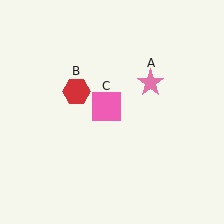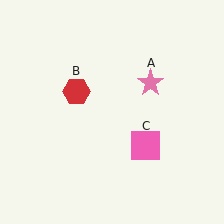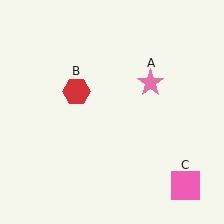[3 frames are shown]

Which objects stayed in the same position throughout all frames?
Pink star (object A) and red hexagon (object B) remained stationary.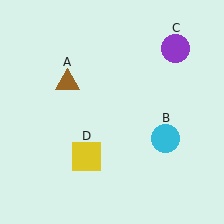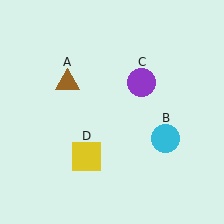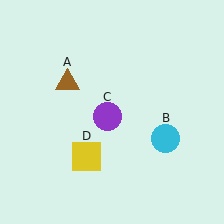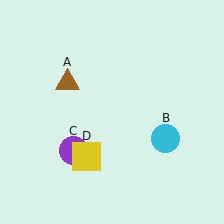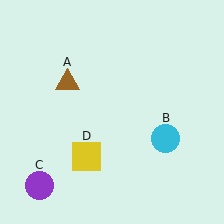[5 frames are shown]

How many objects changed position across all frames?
1 object changed position: purple circle (object C).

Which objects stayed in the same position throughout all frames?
Brown triangle (object A) and cyan circle (object B) and yellow square (object D) remained stationary.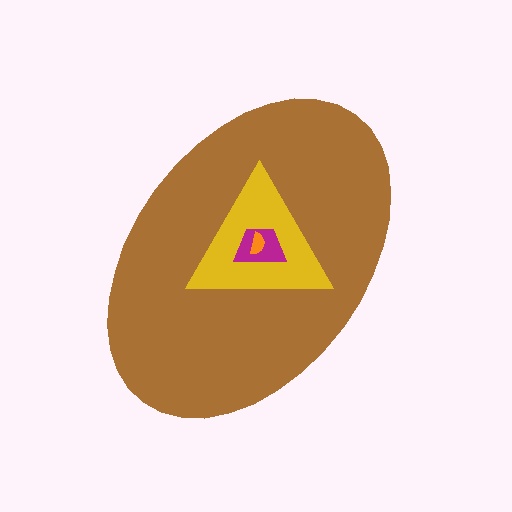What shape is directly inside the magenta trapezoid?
The orange semicircle.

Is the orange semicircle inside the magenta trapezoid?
Yes.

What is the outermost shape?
The brown ellipse.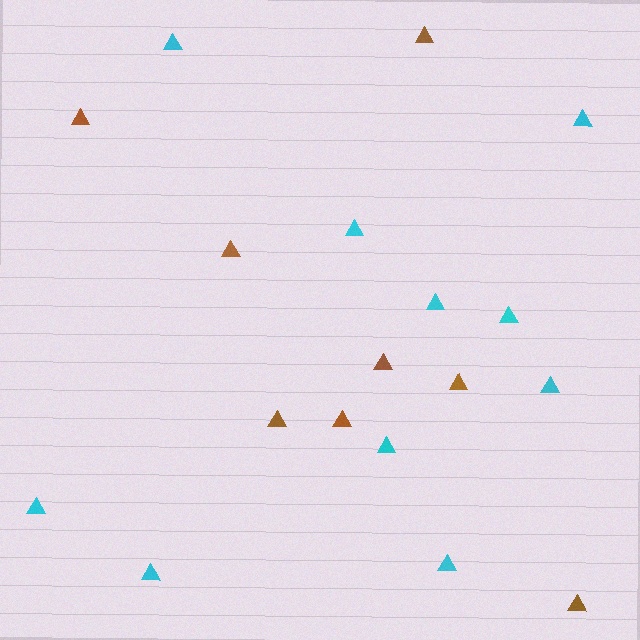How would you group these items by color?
There are 2 groups: one group of brown triangles (8) and one group of cyan triangles (10).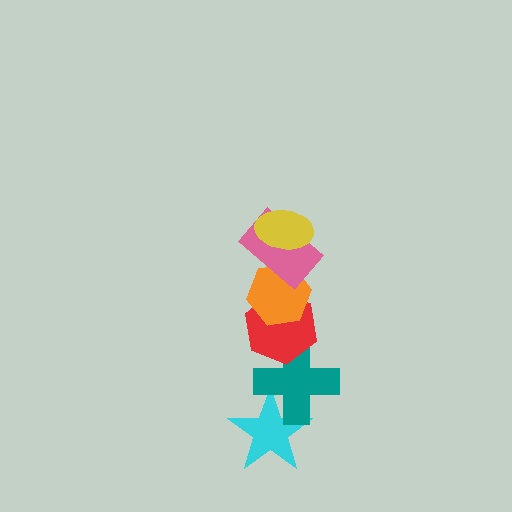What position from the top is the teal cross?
The teal cross is 5th from the top.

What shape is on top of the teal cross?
The red hexagon is on top of the teal cross.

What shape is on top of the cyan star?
The teal cross is on top of the cyan star.